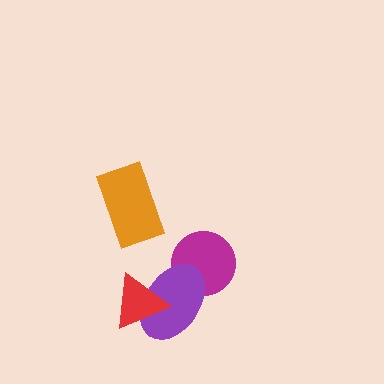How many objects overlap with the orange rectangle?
0 objects overlap with the orange rectangle.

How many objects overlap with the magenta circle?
1 object overlaps with the magenta circle.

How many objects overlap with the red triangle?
1 object overlaps with the red triangle.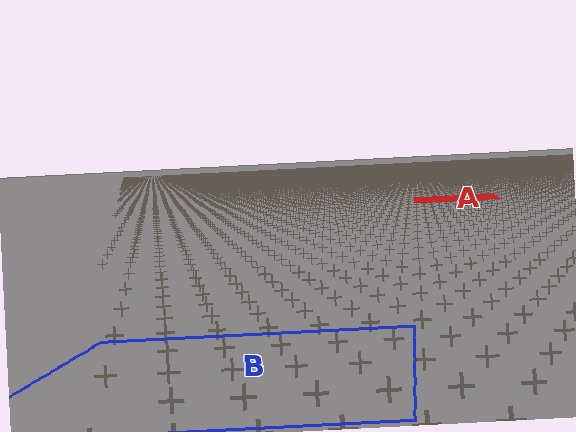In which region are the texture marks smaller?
The texture marks are smaller in region A, because it is farther away.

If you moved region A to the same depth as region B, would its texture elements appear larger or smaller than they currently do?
They would appear larger. At a closer depth, the same texture elements are projected at a bigger on-screen size.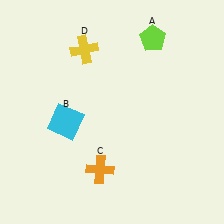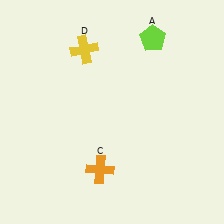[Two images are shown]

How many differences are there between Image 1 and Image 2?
There is 1 difference between the two images.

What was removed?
The cyan square (B) was removed in Image 2.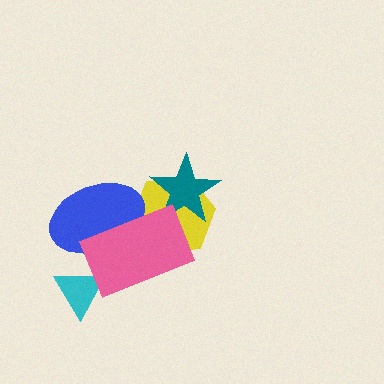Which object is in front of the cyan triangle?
The pink rectangle is in front of the cyan triangle.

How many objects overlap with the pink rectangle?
4 objects overlap with the pink rectangle.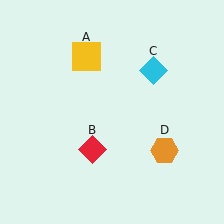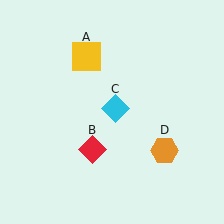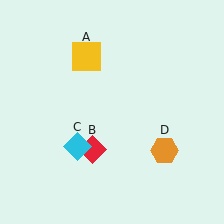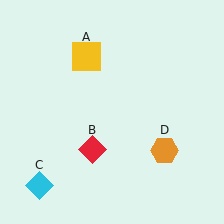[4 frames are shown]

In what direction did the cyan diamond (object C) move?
The cyan diamond (object C) moved down and to the left.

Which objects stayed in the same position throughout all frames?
Yellow square (object A) and red diamond (object B) and orange hexagon (object D) remained stationary.